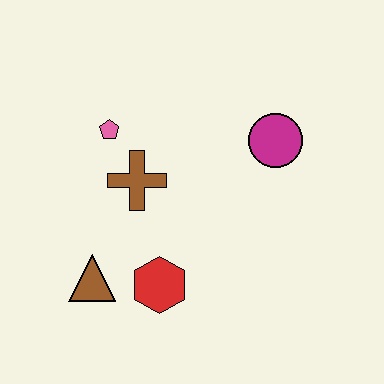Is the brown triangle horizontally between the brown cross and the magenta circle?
No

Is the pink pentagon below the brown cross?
No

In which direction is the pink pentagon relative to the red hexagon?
The pink pentagon is above the red hexagon.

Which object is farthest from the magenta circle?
The brown triangle is farthest from the magenta circle.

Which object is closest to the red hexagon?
The brown triangle is closest to the red hexagon.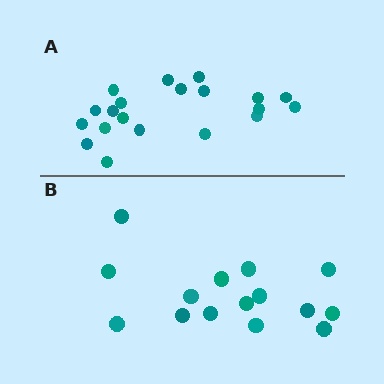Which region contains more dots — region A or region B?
Region A (the top region) has more dots.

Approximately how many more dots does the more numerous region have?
Region A has about 5 more dots than region B.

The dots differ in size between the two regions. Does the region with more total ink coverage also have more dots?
No. Region B has more total ink coverage because its dots are larger, but region A actually contains more individual dots. Total area can be misleading — the number of items is what matters here.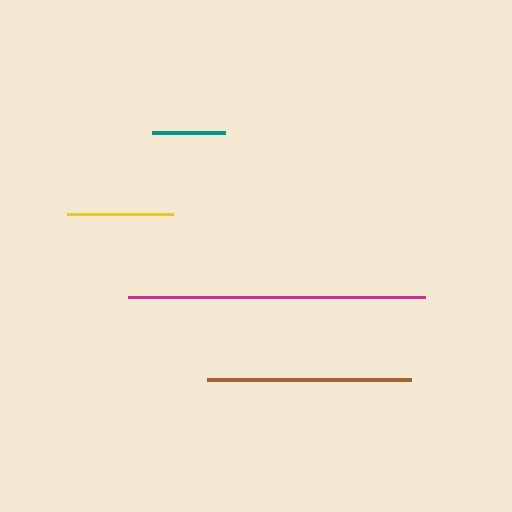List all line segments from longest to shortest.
From longest to shortest: magenta, brown, yellow, teal.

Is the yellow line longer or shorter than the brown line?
The brown line is longer than the yellow line.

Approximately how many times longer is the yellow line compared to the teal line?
The yellow line is approximately 1.5 times the length of the teal line.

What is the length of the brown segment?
The brown segment is approximately 204 pixels long.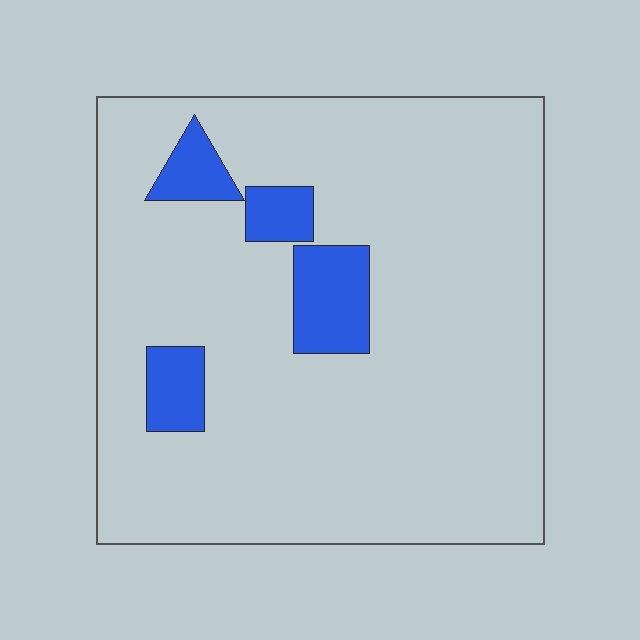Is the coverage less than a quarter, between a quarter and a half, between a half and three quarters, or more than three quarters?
Less than a quarter.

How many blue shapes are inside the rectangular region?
4.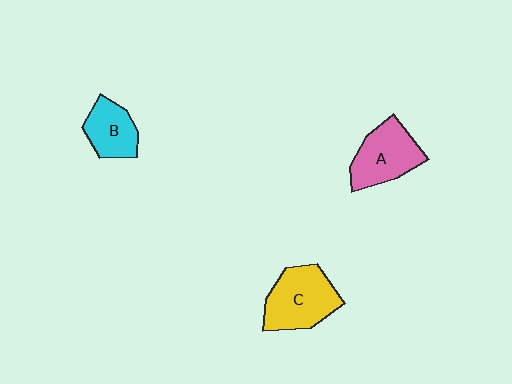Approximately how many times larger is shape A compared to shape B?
Approximately 1.4 times.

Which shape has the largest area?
Shape C (yellow).